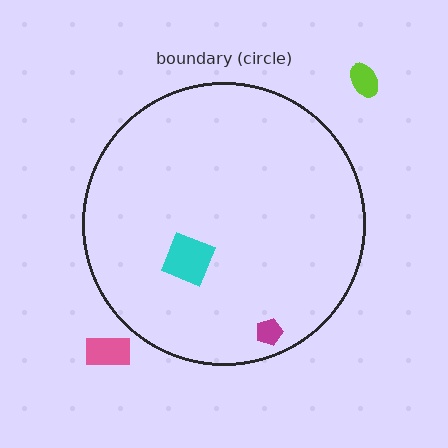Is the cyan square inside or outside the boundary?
Inside.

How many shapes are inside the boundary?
2 inside, 2 outside.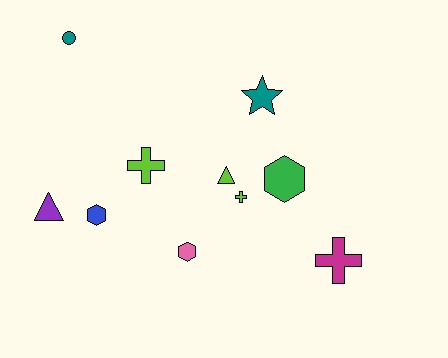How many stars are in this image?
There is 1 star.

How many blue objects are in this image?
There is 1 blue object.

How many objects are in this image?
There are 10 objects.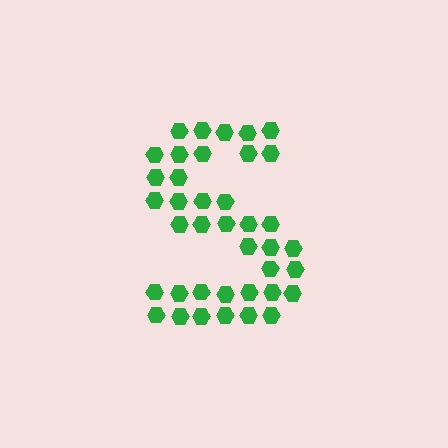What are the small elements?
The small elements are hexagons.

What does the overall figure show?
The overall figure shows the letter S.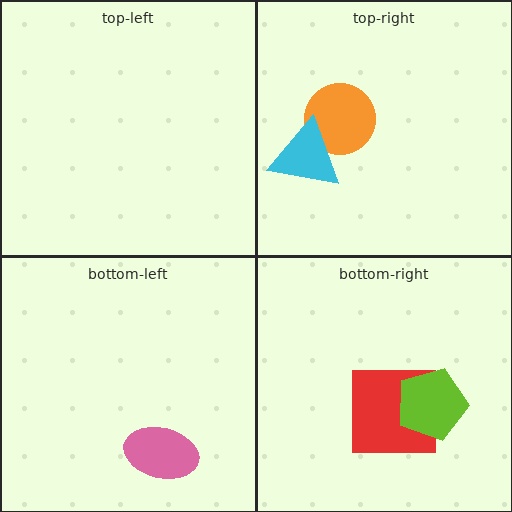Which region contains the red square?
The bottom-right region.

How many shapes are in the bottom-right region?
2.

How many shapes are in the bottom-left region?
1.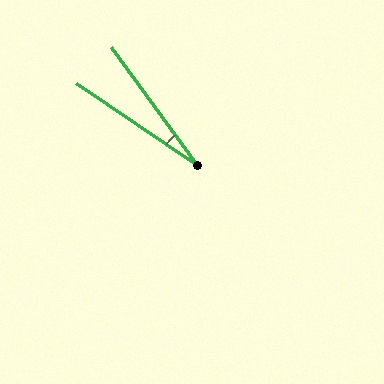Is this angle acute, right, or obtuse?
It is acute.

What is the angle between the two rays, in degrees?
Approximately 20 degrees.